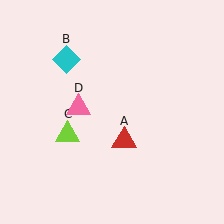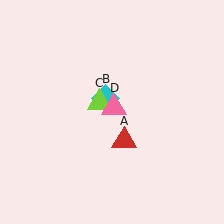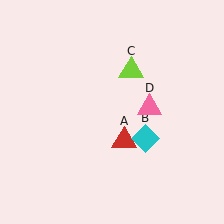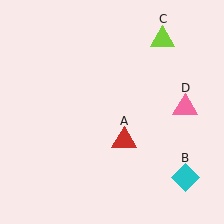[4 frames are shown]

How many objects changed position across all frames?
3 objects changed position: cyan diamond (object B), lime triangle (object C), pink triangle (object D).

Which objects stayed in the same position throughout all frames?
Red triangle (object A) remained stationary.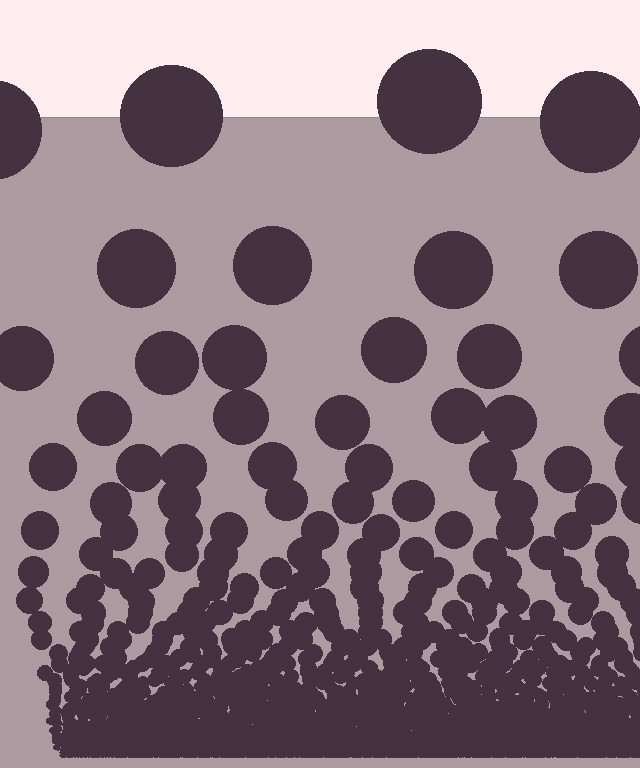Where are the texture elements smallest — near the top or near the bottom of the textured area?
Near the bottom.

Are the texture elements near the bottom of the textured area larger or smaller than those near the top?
Smaller. The gradient is inverted — elements near the bottom are smaller and denser.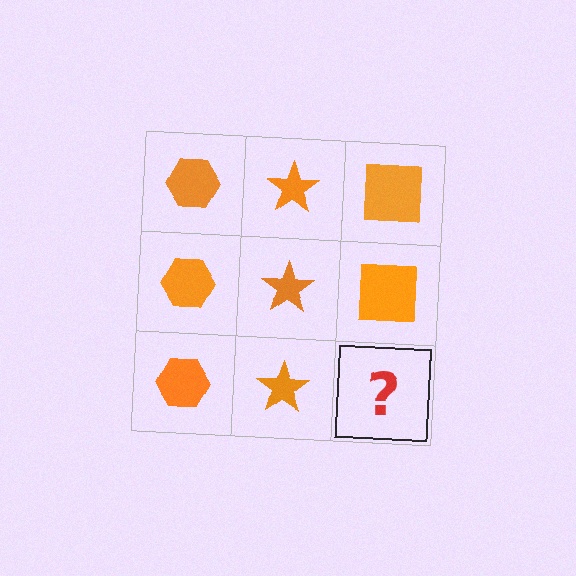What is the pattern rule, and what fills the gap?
The rule is that each column has a consistent shape. The gap should be filled with an orange square.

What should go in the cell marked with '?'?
The missing cell should contain an orange square.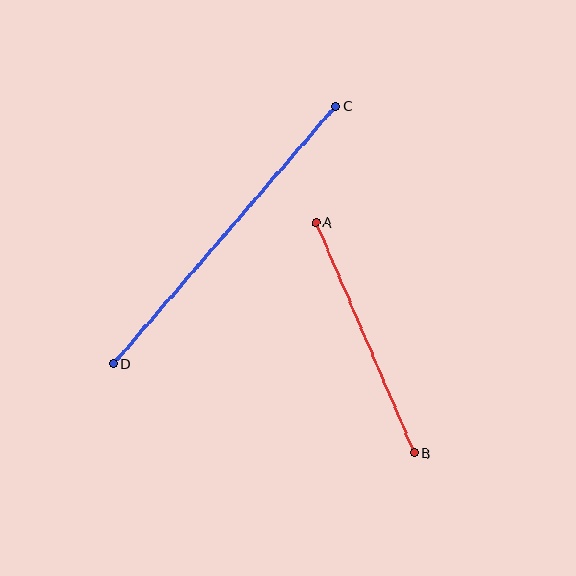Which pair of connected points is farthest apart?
Points C and D are farthest apart.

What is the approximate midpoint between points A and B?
The midpoint is at approximately (365, 337) pixels.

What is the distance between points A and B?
The distance is approximately 250 pixels.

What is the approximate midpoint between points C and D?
The midpoint is at approximately (224, 235) pixels.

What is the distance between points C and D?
The distance is approximately 340 pixels.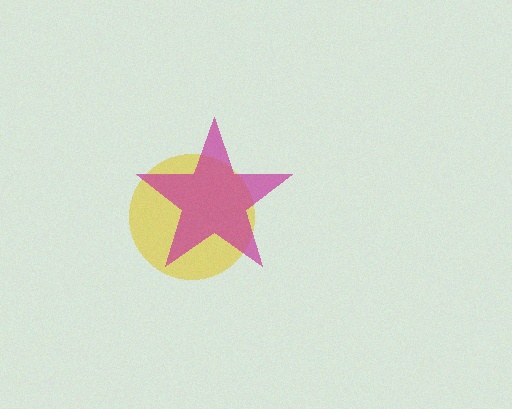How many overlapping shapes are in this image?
There are 2 overlapping shapes in the image.